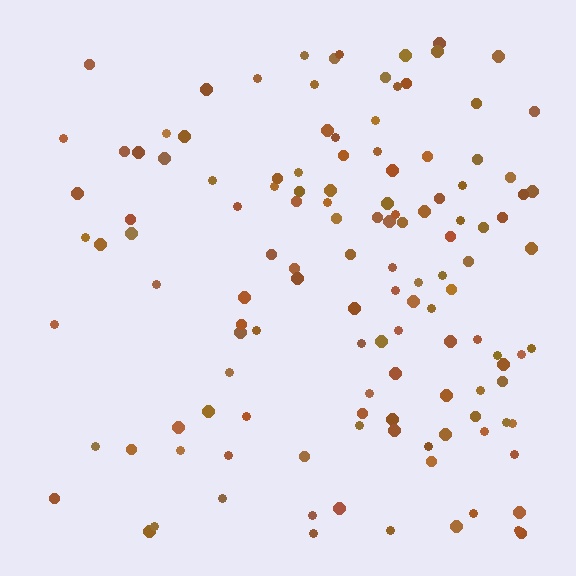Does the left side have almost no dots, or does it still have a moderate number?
Still a moderate number, just noticeably fewer than the right.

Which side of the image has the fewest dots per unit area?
The left.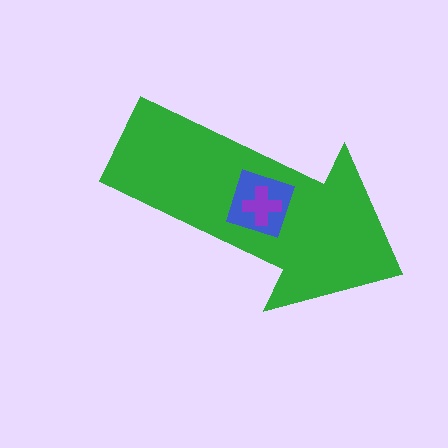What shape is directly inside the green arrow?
The blue diamond.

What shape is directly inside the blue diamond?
The purple cross.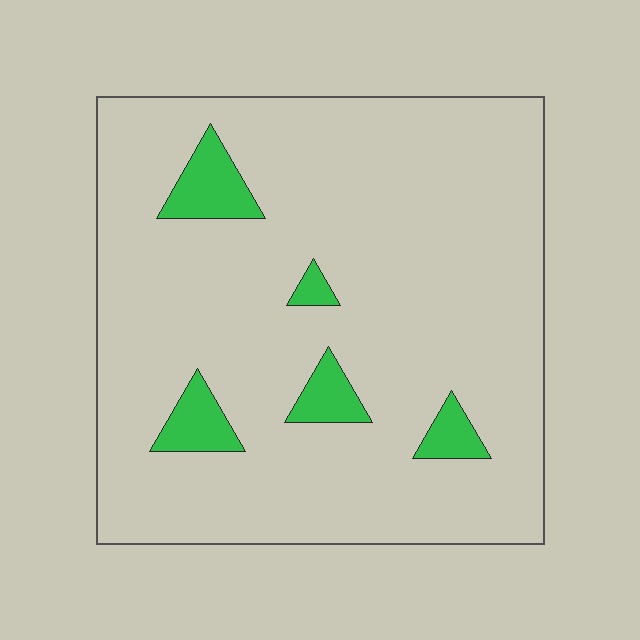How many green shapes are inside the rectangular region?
5.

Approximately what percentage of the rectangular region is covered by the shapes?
Approximately 10%.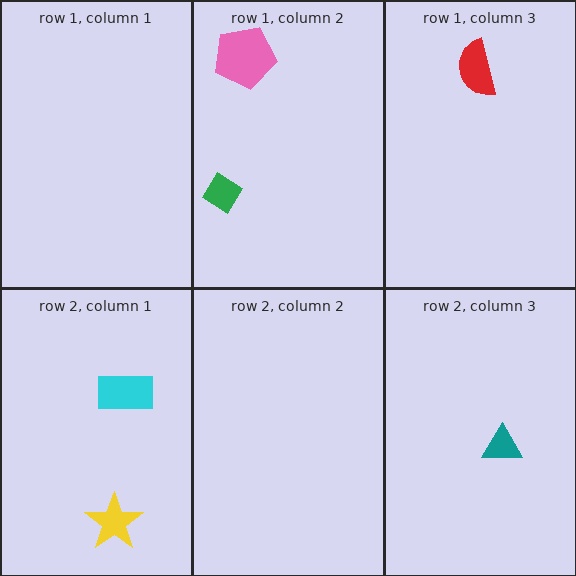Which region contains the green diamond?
The row 1, column 2 region.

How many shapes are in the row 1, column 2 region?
2.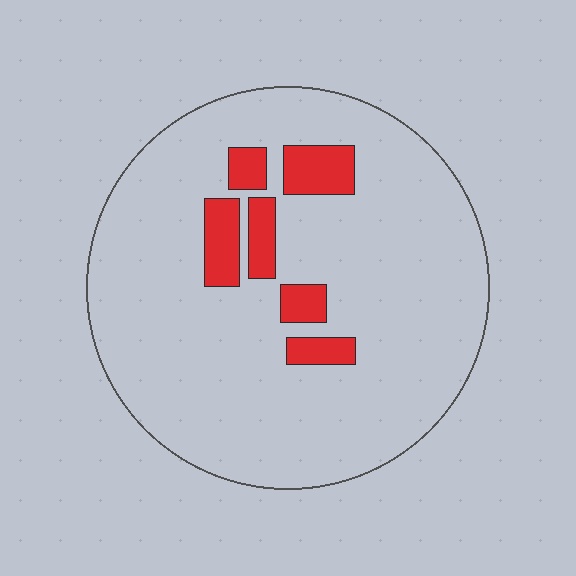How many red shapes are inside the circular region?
6.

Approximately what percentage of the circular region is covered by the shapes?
Approximately 10%.